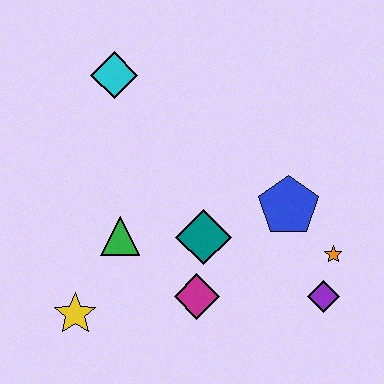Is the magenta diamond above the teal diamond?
No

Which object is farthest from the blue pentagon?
The yellow star is farthest from the blue pentagon.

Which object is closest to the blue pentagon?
The orange star is closest to the blue pentagon.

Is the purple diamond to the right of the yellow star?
Yes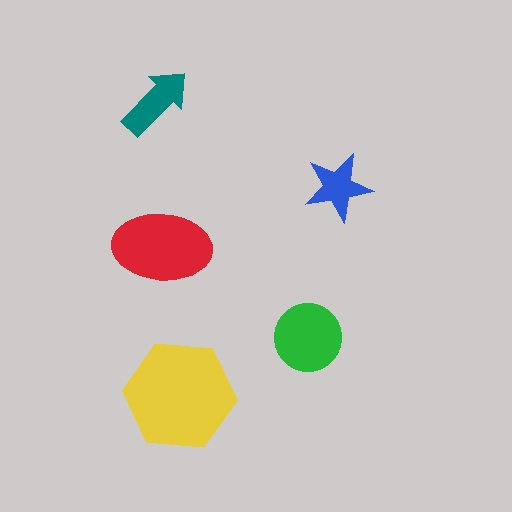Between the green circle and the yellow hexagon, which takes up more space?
The yellow hexagon.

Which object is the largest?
The yellow hexagon.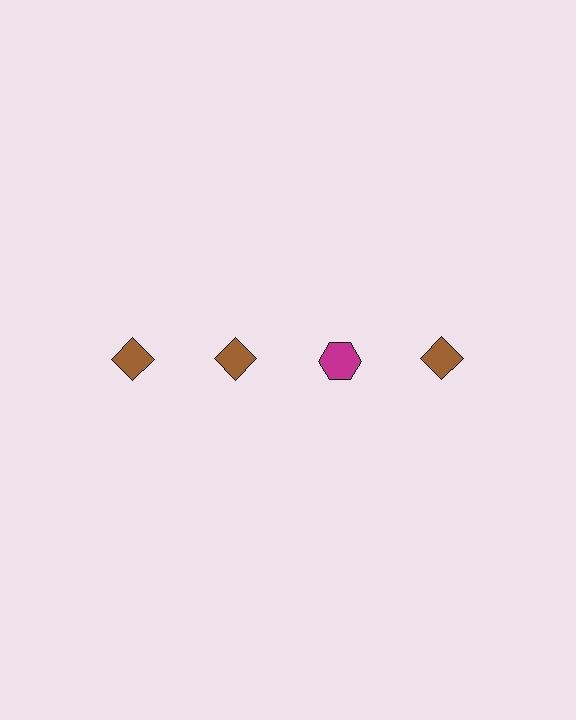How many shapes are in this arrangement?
There are 4 shapes arranged in a grid pattern.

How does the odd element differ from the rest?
It differs in both color (magenta instead of brown) and shape (hexagon instead of diamond).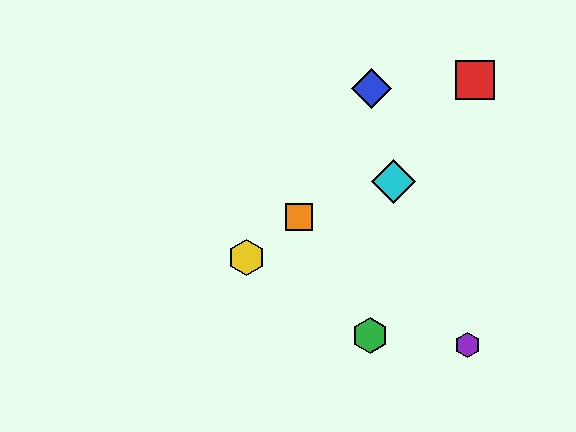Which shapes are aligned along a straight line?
The red square, the yellow hexagon, the orange square are aligned along a straight line.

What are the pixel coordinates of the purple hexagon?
The purple hexagon is at (468, 345).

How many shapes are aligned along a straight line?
3 shapes (the red square, the yellow hexagon, the orange square) are aligned along a straight line.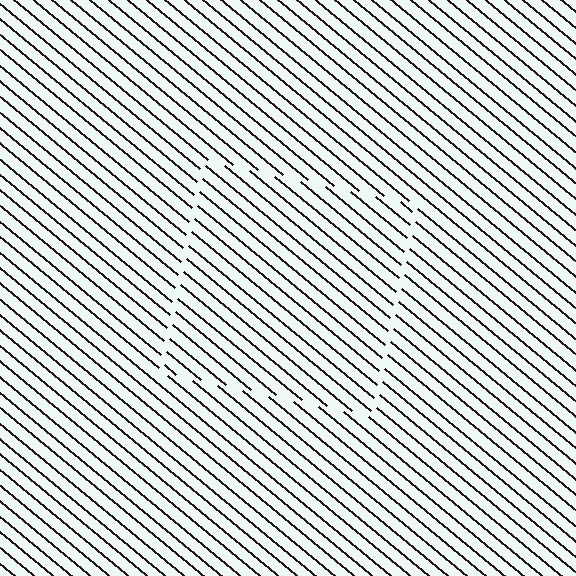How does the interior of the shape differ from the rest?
The interior of the shape contains the same grating, shifted by half a period — the contour is defined by the phase discontinuity where line-ends from the inner and outer gratings abut.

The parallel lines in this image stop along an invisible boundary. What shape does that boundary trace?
An illusory square. The interior of the shape contains the same grating, shifted by half a period — the contour is defined by the phase discontinuity where line-ends from the inner and outer gratings abut.